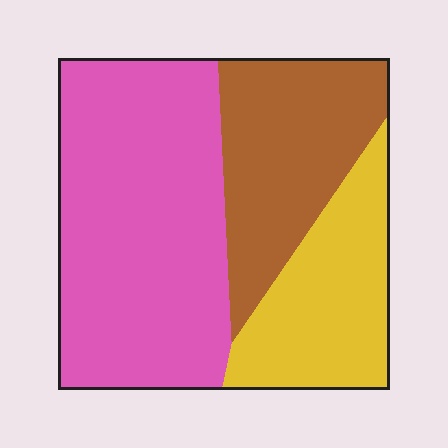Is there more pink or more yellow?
Pink.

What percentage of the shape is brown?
Brown takes up about one quarter (1/4) of the shape.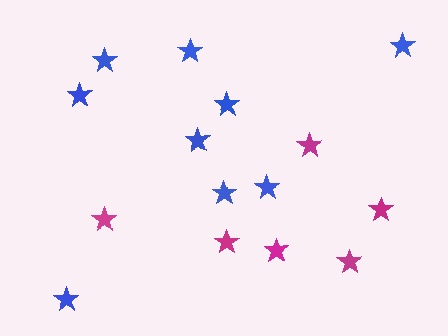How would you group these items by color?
There are 2 groups: one group of blue stars (9) and one group of magenta stars (6).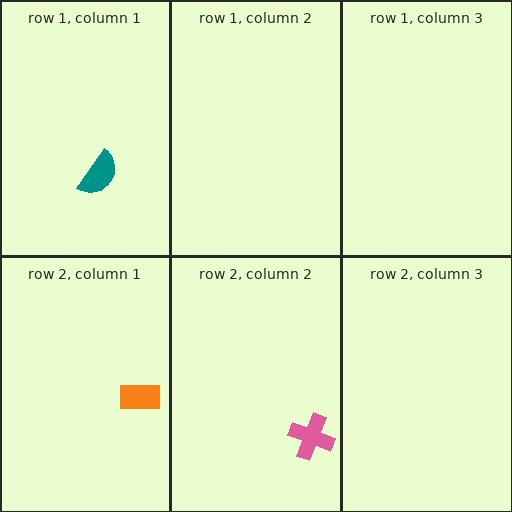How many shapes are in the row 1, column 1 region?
1.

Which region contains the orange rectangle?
The row 2, column 1 region.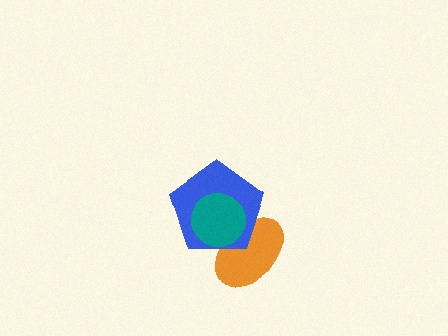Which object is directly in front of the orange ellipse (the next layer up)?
The blue pentagon is directly in front of the orange ellipse.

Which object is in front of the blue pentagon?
The teal circle is in front of the blue pentagon.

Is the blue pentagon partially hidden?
Yes, it is partially covered by another shape.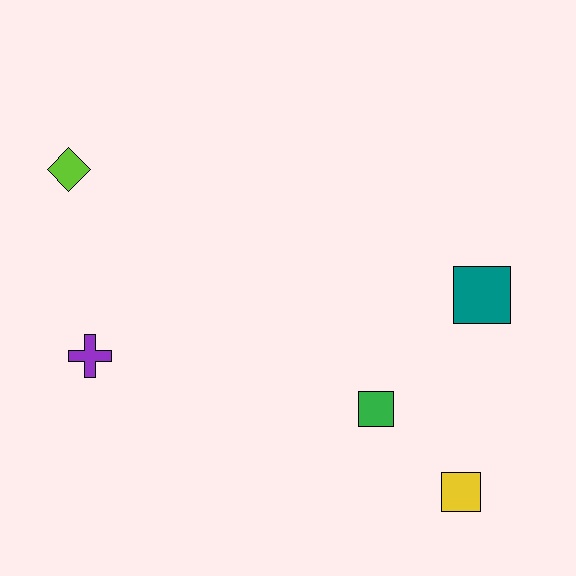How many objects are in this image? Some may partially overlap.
There are 5 objects.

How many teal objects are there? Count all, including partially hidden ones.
There is 1 teal object.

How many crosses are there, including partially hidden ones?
There is 1 cross.